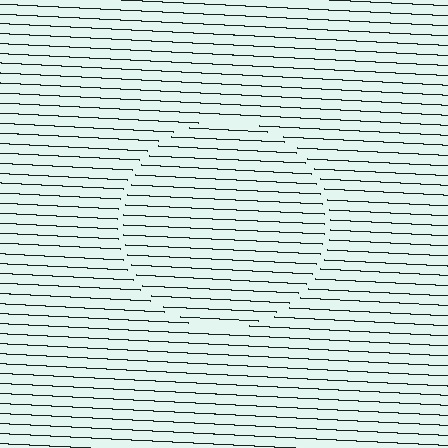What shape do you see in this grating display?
An illusory circle. The interior of the shape contains the same grating, shifted by half a period — the contour is defined by the phase discontinuity where line-ends from the inner and outer gratings abut.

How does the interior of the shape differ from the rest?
The interior of the shape contains the same grating, shifted by half a period — the contour is defined by the phase discontinuity where line-ends from the inner and outer gratings abut.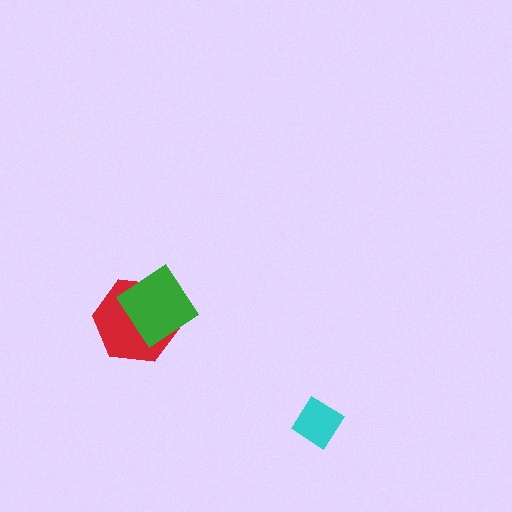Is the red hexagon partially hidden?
Yes, it is partially covered by another shape.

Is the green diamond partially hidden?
No, no other shape covers it.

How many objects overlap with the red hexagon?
1 object overlaps with the red hexagon.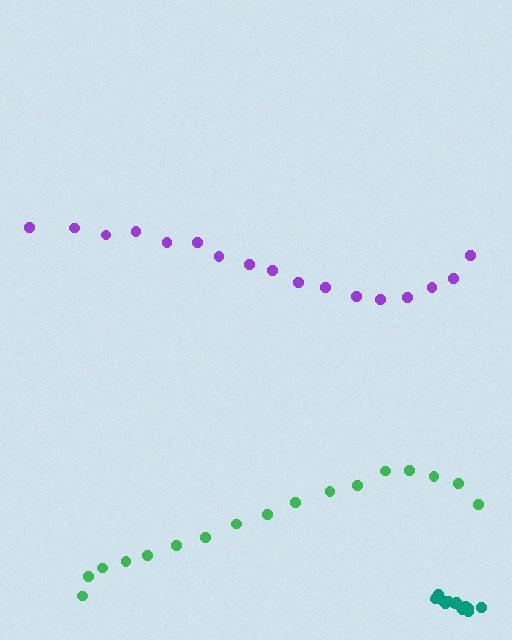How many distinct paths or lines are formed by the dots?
There are 3 distinct paths.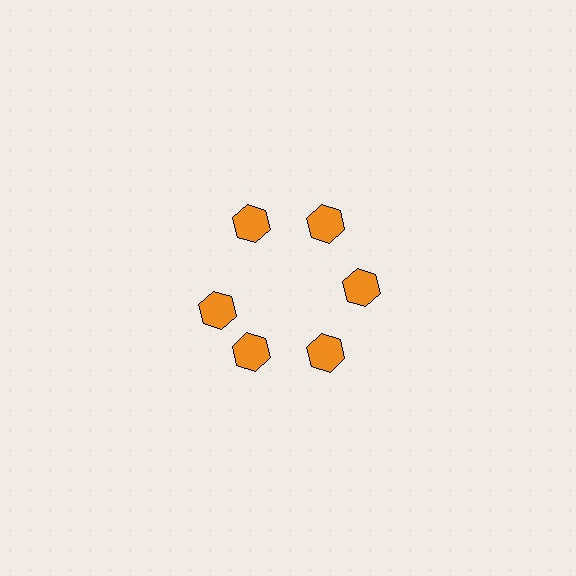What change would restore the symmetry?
The symmetry would be restored by rotating it back into even spacing with its neighbors so that all 6 hexagons sit at equal angles and equal distance from the center.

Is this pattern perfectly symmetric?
No. The 6 orange hexagons are arranged in a ring, but one element near the 9 o'clock position is rotated out of alignment along the ring, breaking the 6-fold rotational symmetry.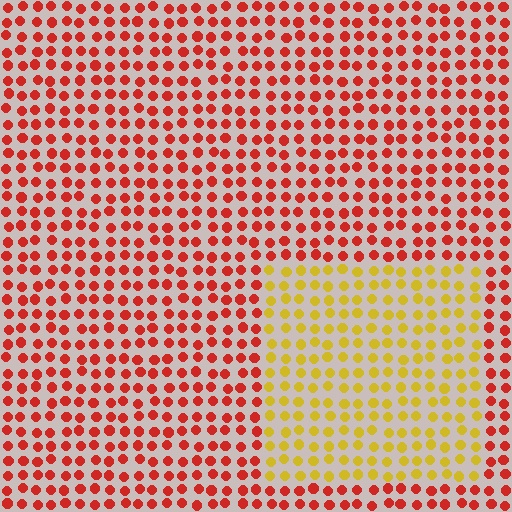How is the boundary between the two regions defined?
The boundary is defined purely by a slight shift in hue (about 51 degrees). Spacing, size, and orientation are identical on both sides.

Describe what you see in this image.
The image is filled with small red elements in a uniform arrangement. A rectangle-shaped region is visible where the elements are tinted to a slightly different hue, forming a subtle color boundary.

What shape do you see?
I see a rectangle.